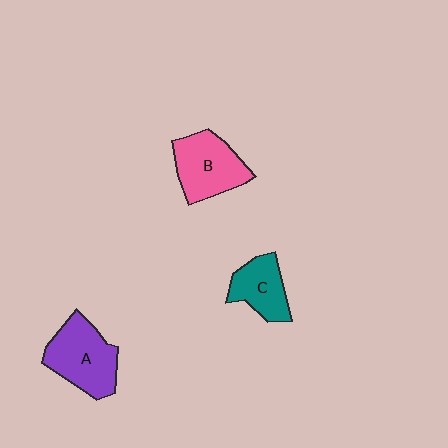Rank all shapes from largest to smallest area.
From largest to smallest: A (purple), B (pink), C (teal).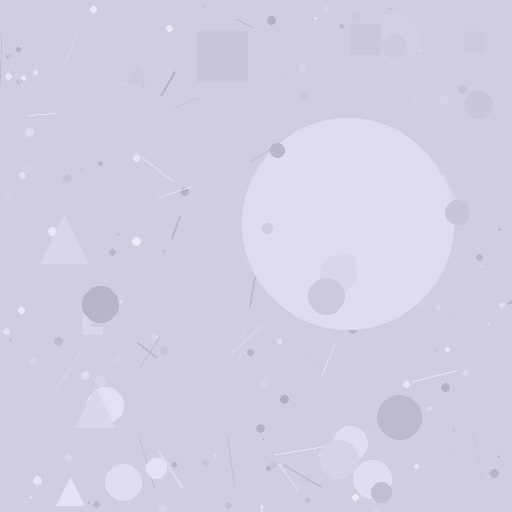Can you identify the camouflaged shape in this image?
The camouflaged shape is a circle.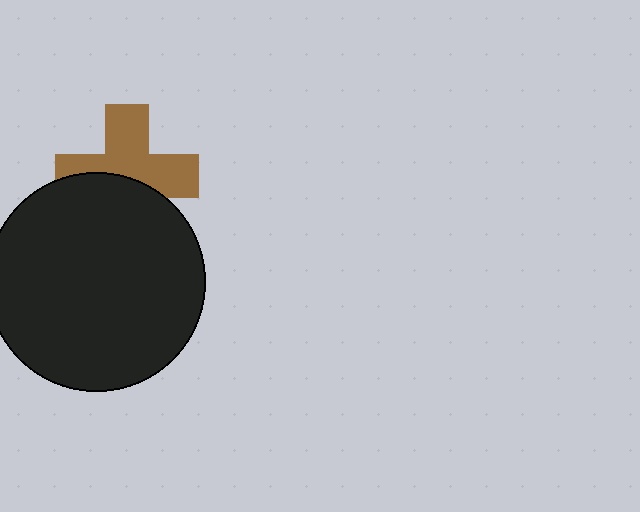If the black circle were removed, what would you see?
You would see the complete brown cross.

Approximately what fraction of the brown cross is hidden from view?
Roughly 41% of the brown cross is hidden behind the black circle.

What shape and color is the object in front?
The object in front is a black circle.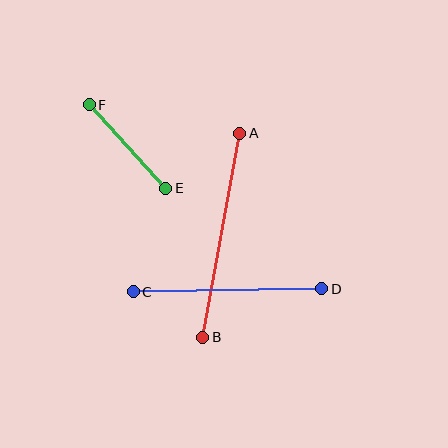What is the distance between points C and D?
The distance is approximately 189 pixels.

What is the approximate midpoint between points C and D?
The midpoint is at approximately (227, 290) pixels.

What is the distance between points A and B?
The distance is approximately 207 pixels.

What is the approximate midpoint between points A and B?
The midpoint is at approximately (221, 235) pixels.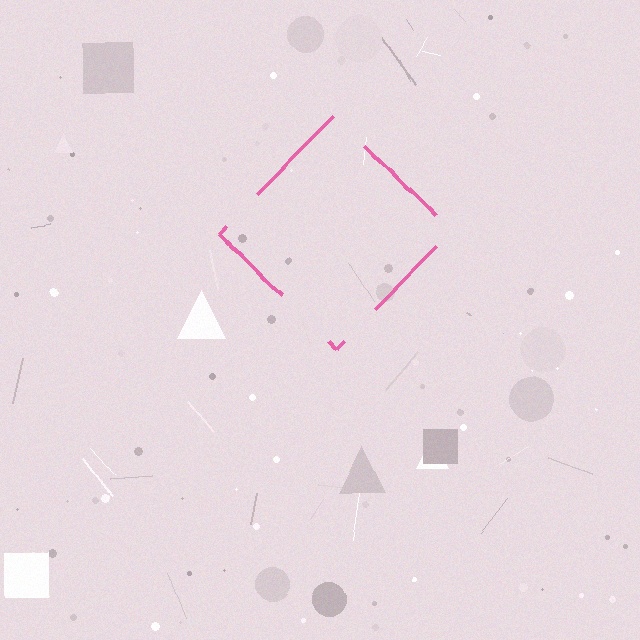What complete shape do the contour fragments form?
The contour fragments form a diamond.